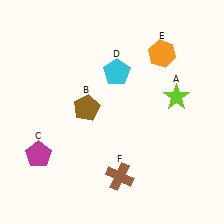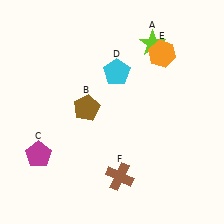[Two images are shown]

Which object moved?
The lime star (A) moved up.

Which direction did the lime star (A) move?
The lime star (A) moved up.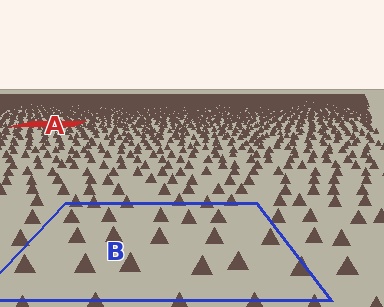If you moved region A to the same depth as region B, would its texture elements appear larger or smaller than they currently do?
They would appear larger. At a closer depth, the same texture elements are projected at a bigger on-screen size.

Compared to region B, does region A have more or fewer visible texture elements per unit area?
Region A has more texture elements per unit area — they are packed more densely because it is farther away.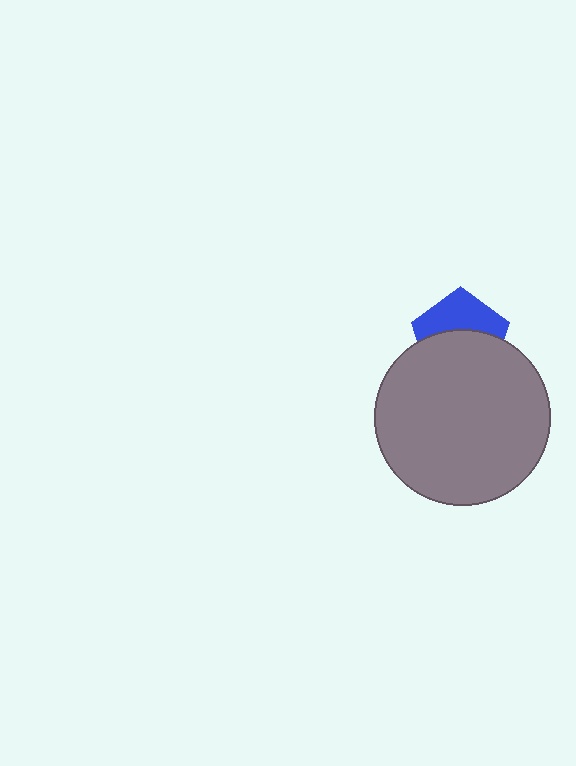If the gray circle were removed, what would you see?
You would see the complete blue pentagon.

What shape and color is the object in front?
The object in front is a gray circle.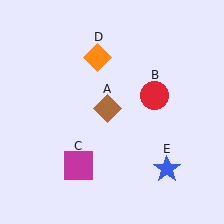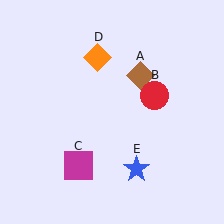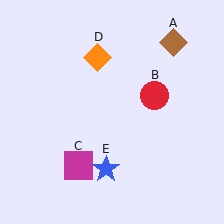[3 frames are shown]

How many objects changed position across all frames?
2 objects changed position: brown diamond (object A), blue star (object E).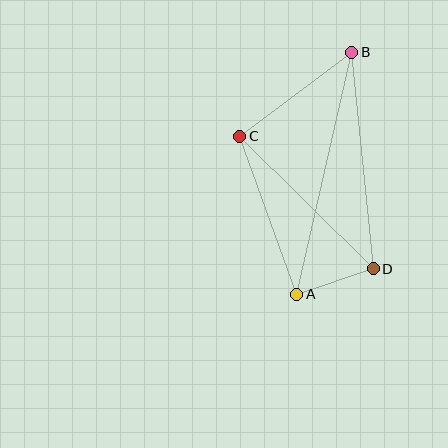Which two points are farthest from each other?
Points A and B are farthest from each other.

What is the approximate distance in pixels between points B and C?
The distance between B and C is approximately 140 pixels.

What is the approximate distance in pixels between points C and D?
The distance between C and D is approximately 188 pixels.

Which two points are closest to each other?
Points A and D are closest to each other.